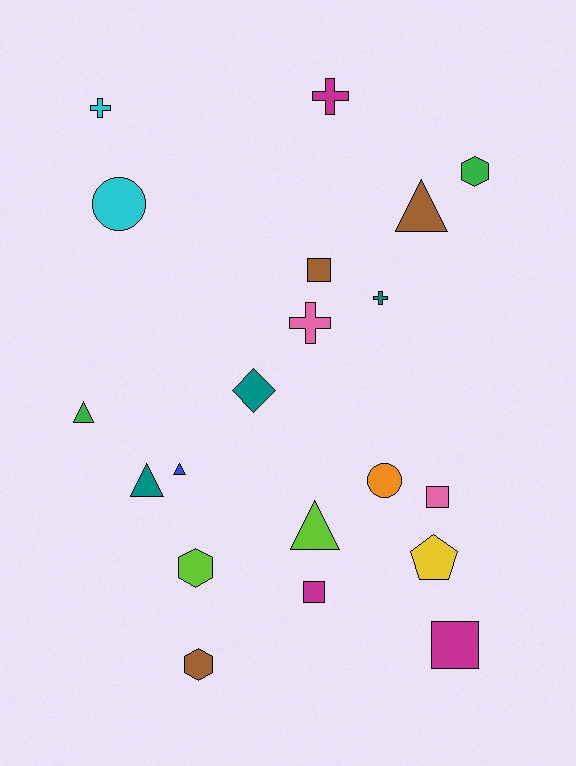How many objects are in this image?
There are 20 objects.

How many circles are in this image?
There are 2 circles.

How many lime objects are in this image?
There are 2 lime objects.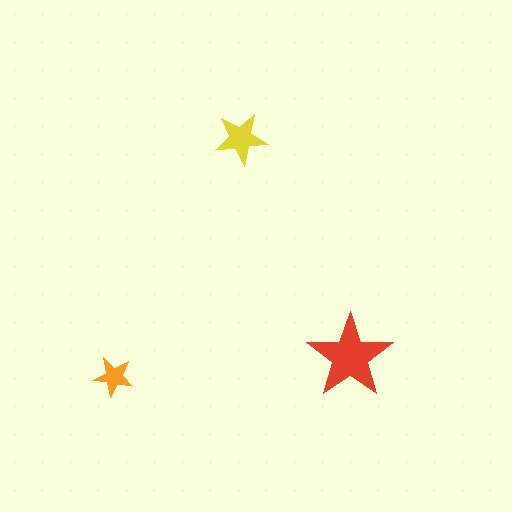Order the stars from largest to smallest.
the red one, the yellow one, the orange one.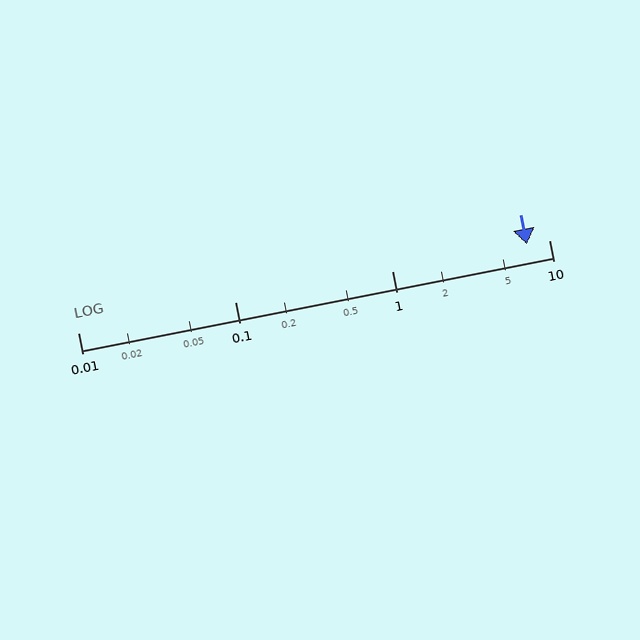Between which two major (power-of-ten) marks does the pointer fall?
The pointer is between 1 and 10.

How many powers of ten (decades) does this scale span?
The scale spans 3 decades, from 0.01 to 10.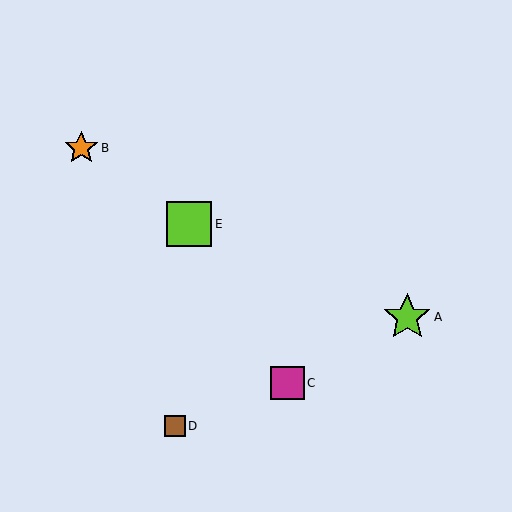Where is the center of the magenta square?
The center of the magenta square is at (287, 383).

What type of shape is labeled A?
Shape A is a lime star.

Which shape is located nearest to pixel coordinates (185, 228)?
The lime square (labeled E) at (189, 224) is nearest to that location.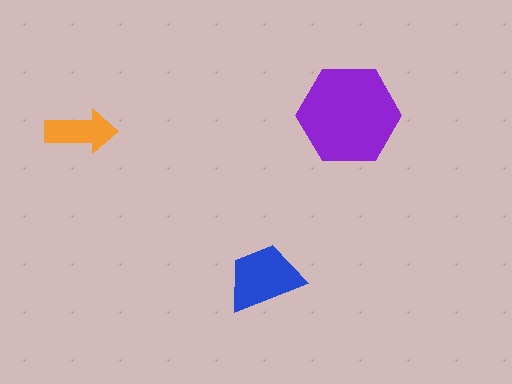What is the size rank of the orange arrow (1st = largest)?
3rd.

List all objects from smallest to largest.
The orange arrow, the blue trapezoid, the purple hexagon.